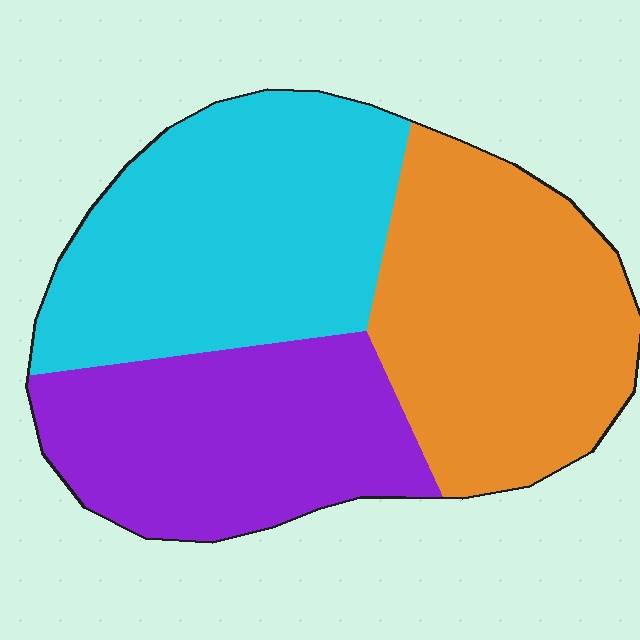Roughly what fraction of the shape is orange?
Orange covers about 35% of the shape.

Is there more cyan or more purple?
Cyan.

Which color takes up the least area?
Purple, at roughly 30%.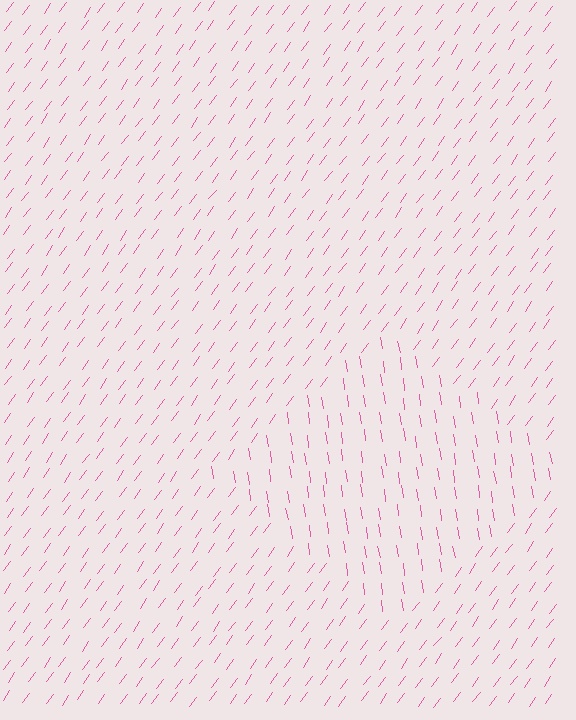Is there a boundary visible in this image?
Yes, there is a texture boundary formed by a change in line orientation.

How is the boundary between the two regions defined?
The boundary is defined purely by a change in line orientation (approximately 45 degrees difference). All lines are the same color and thickness.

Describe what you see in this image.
The image is filled with small pink line segments. A diamond region in the image has lines oriented differently from the surrounding lines, creating a visible texture boundary.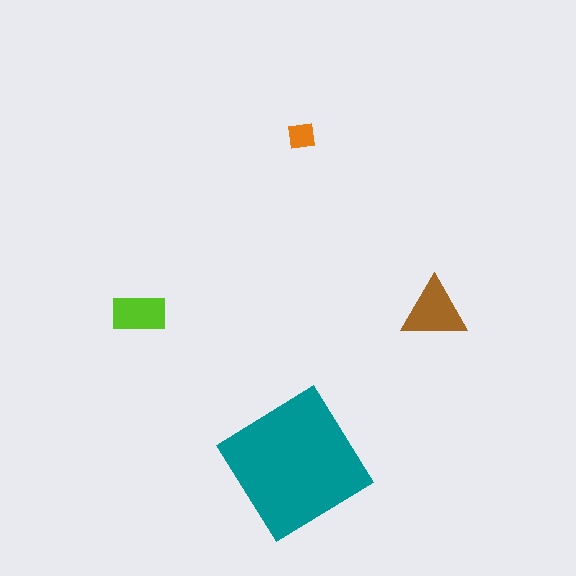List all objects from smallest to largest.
The orange square, the lime rectangle, the brown triangle, the teal diamond.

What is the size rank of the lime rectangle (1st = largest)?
3rd.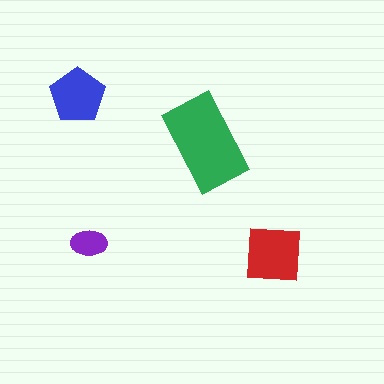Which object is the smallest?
The purple ellipse.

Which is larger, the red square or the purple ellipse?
The red square.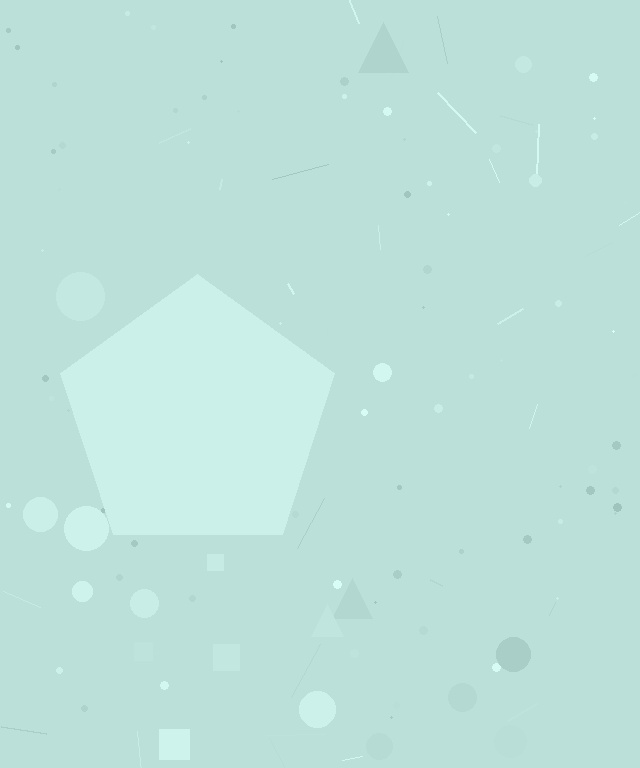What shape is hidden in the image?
A pentagon is hidden in the image.